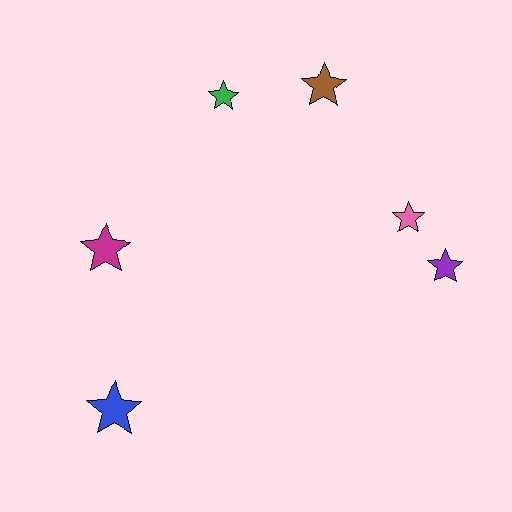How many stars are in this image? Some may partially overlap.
There are 6 stars.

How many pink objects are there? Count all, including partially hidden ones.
There is 1 pink object.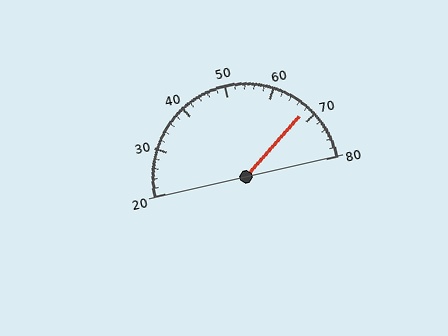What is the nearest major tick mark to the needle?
The nearest major tick mark is 70.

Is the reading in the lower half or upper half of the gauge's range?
The reading is in the upper half of the range (20 to 80).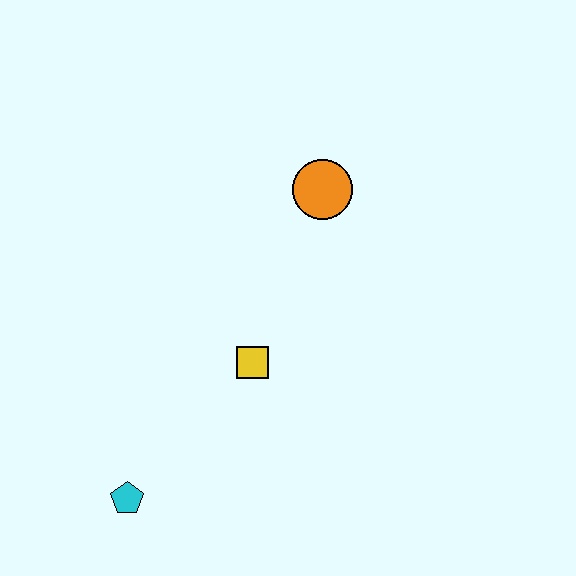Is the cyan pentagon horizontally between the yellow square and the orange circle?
No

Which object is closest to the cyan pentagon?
The yellow square is closest to the cyan pentagon.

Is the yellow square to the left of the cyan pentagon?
No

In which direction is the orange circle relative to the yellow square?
The orange circle is above the yellow square.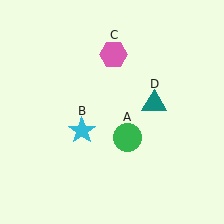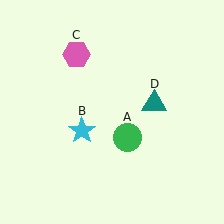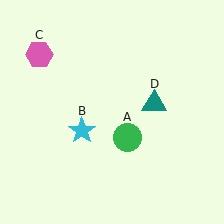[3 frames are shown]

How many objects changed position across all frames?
1 object changed position: pink hexagon (object C).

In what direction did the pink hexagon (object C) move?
The pink hexagon (object C) moved left.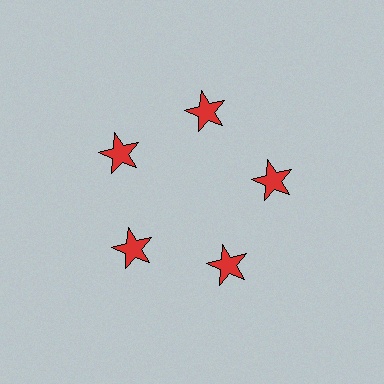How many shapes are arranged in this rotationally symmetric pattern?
There are 5 shapes, arranged in 5 groups of 1.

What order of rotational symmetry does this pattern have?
This pattern has 5-fold rotational symmetry.